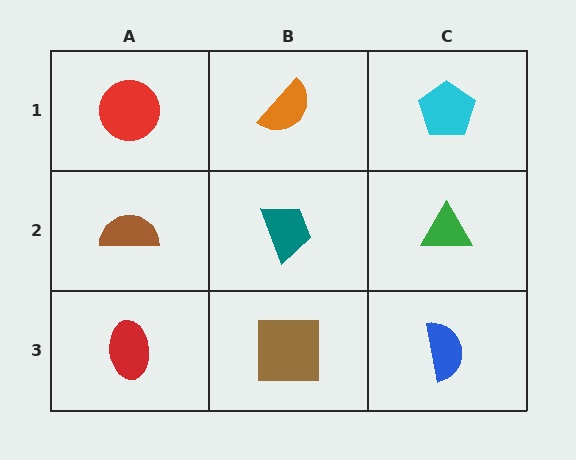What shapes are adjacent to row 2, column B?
An orange semicircle (row 1, column B), a brown square (row 3, column B), a brown semicircle (row 2, column A), a green triangle (row 2, column C).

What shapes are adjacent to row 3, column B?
A teal trapezoid (row 2, column B), a red ellipse (row 3, column A), a blue semicircle (row 3, column C).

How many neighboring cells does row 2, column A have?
3.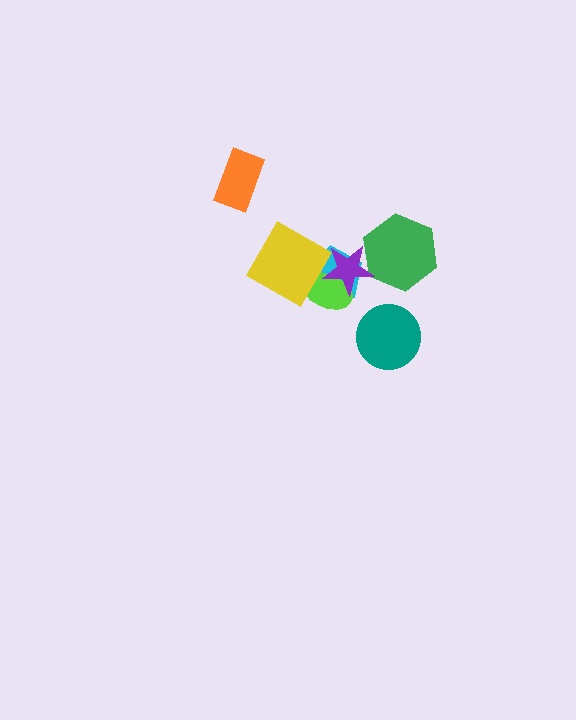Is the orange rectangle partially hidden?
No, no other shape covers it.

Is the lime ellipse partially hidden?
Yes, it is partially covered by another shape.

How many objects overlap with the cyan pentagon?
3 objects overlap with the cyan pentagon.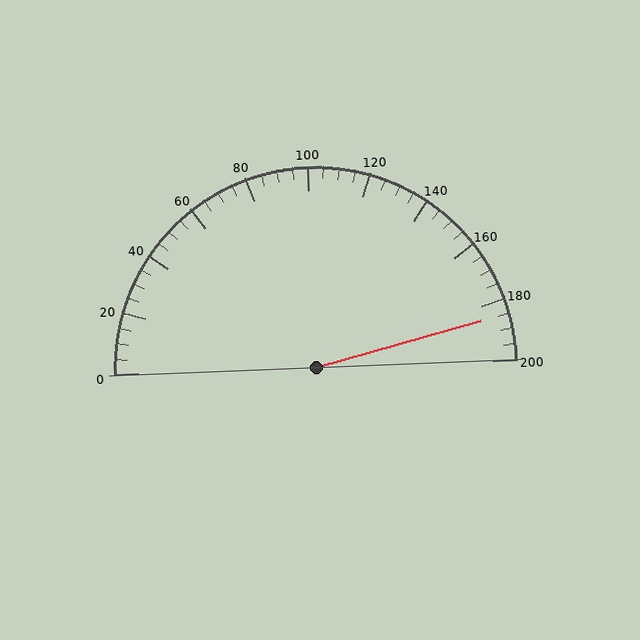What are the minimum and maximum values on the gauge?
The gauge ranges from 0 to 200.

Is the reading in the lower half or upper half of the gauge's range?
The reading is in the upper half of the range (0 to 200).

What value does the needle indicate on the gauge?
The needle indicates approximately 185.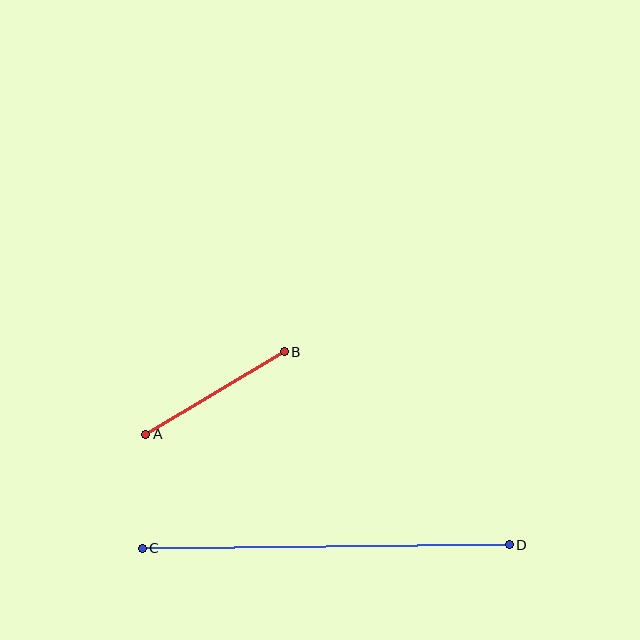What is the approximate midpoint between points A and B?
The midpoint is at approximately (215, 393) pixels.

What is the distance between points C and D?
The distance is approximately 367 pixels.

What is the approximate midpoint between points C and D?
The midpoint is at approximately (326, 546) pixels.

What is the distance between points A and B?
The distance is approximately 161 pixels.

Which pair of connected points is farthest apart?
Points C and D are farthest apart.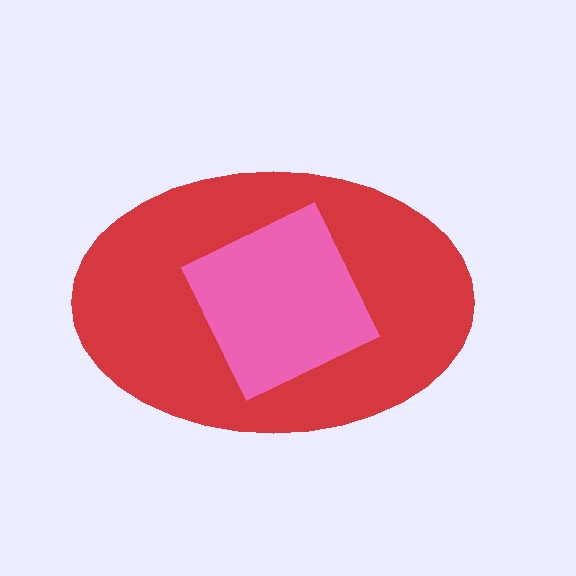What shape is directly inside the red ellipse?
The pink square.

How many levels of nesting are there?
2.